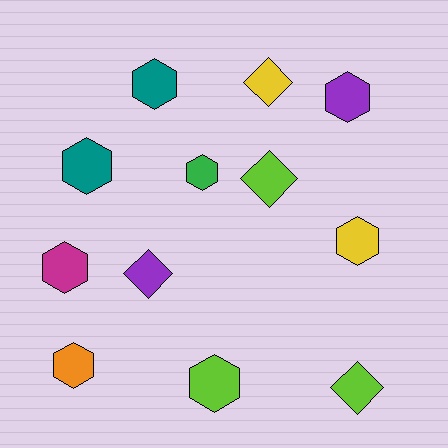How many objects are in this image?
There are 12 objects.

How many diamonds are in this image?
There are 4 diamonds.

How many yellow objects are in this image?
There are 2 yellow objects.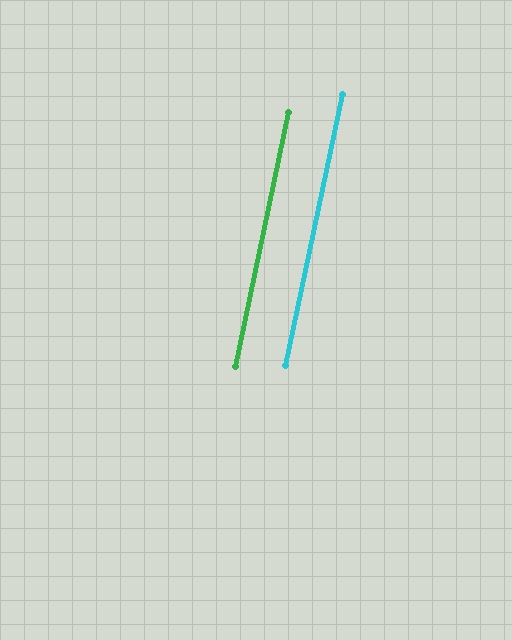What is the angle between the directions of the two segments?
Approximately 0 degrees.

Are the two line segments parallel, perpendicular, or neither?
Parallel — their directions differ by only 0.1°.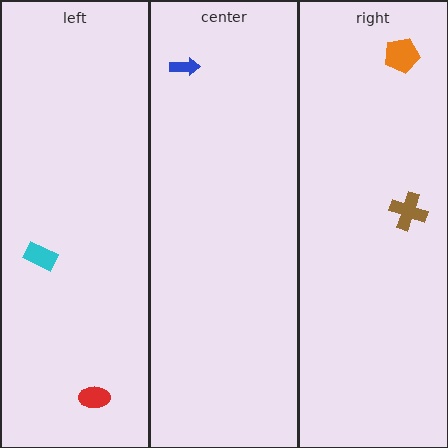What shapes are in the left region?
The cyan rectangle, the red ellipse.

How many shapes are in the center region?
1.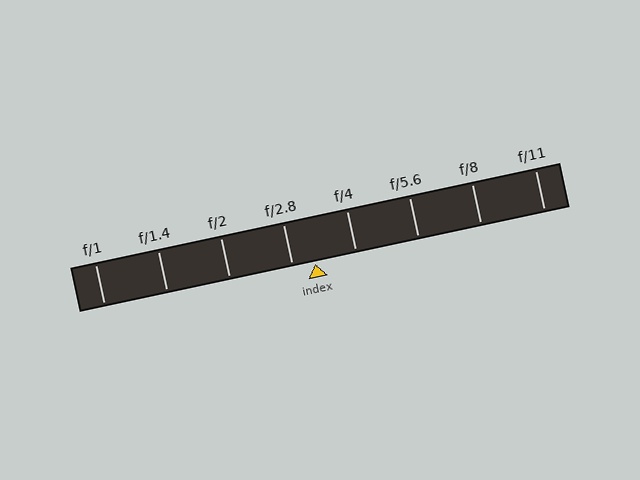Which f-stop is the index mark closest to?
The index mark is closest to f/2.8.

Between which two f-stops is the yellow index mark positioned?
The index mark is between f/2.8 and f/4.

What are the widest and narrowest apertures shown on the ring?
The widest aperture shown is f/1 and the narrowest is f/11.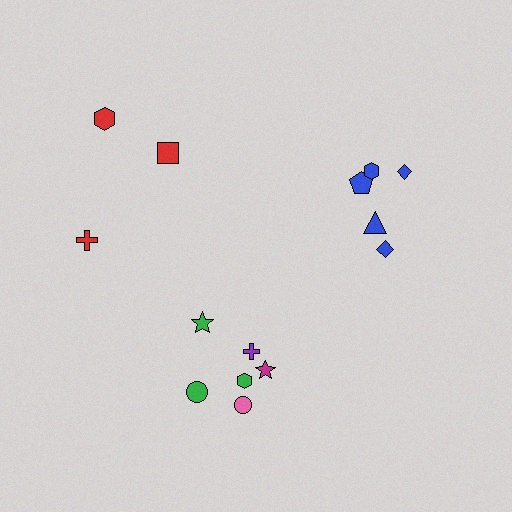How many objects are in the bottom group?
There are 6 objects.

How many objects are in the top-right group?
There are 5 objects.